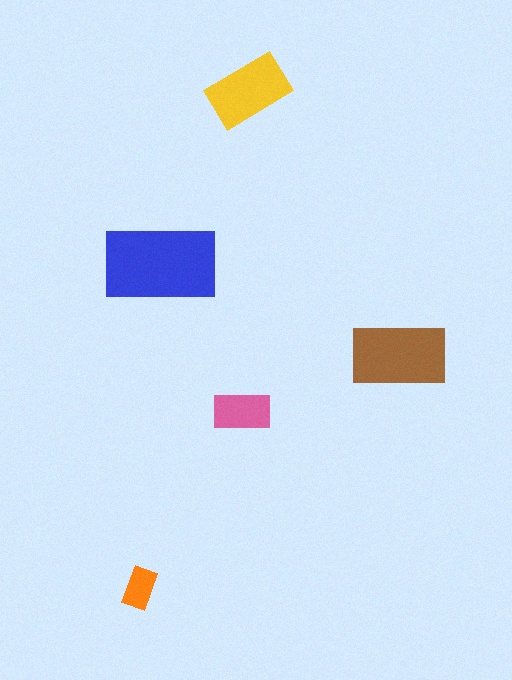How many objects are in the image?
There are 5 objects in the image.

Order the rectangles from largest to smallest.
the blue one, the brown one, the yellow one, the pink one, the orange one.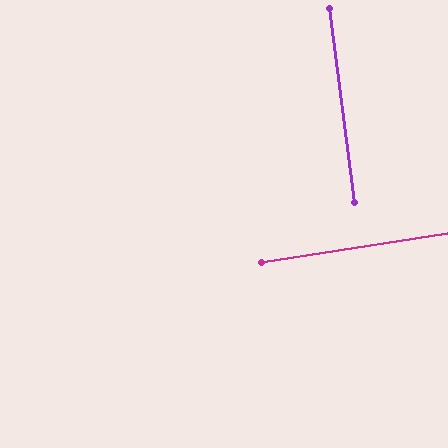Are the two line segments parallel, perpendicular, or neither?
Perpendicular — they meet at approximately 88°.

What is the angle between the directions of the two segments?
Approximately 88 degrees.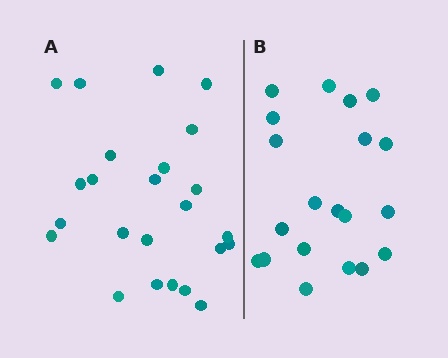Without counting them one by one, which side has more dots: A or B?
Region A (the left region) has more dots.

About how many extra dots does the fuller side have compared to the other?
Region A has about 4 more dots than region B.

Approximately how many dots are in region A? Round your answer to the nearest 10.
About 20 dots. (The exact count is 24, which rounds to 20.)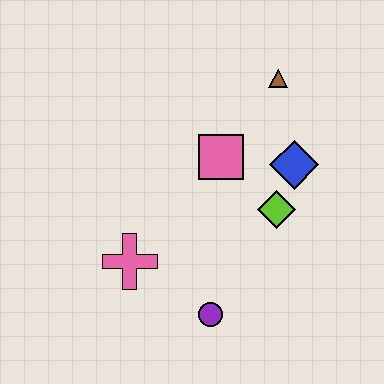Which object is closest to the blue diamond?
The lime diamond is closest to the blue diamond.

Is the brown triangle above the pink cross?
Yes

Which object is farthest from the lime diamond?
The pink cross is farthest from the lime diamond.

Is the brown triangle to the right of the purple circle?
Yes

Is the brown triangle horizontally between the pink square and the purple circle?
No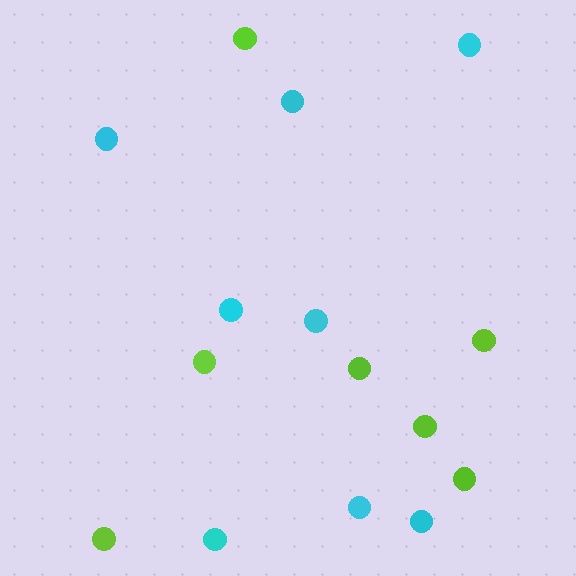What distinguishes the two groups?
There are 2 groups: one group of lime circles (7) and one group of cyan circles (8).